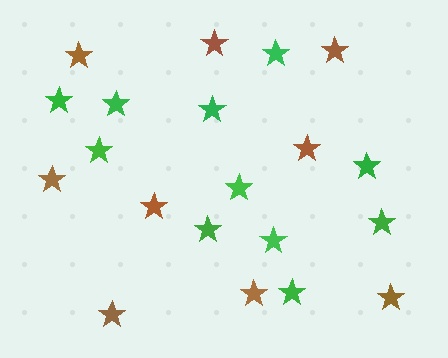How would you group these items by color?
There are 2 groups: one group of green stars (11) and one group of brown stars (9).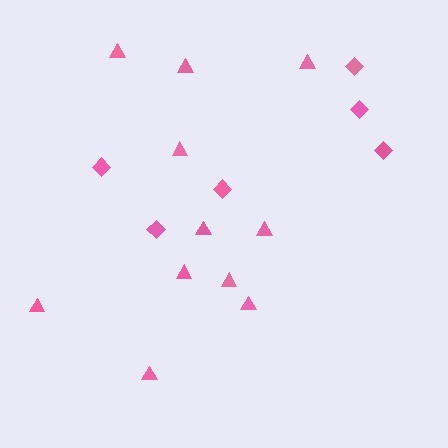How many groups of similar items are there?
There are 2 groups: one group of triangles (11) and one group of diamonds (6).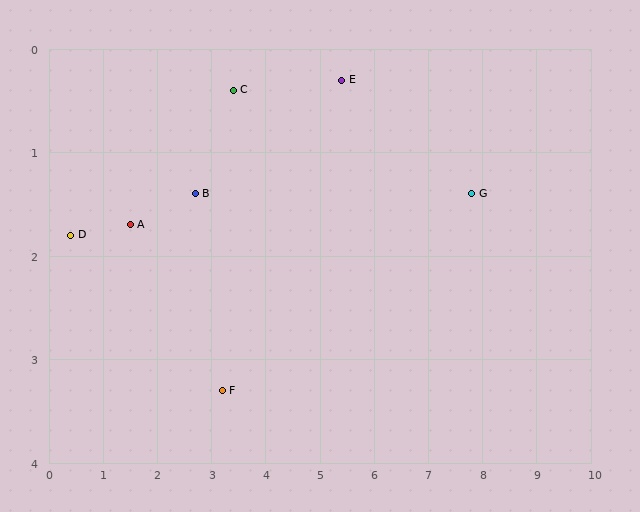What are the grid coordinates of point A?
Point A is at approximately (1.5, 1.7).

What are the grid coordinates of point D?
Point D is at approximately (0.4, 1.8).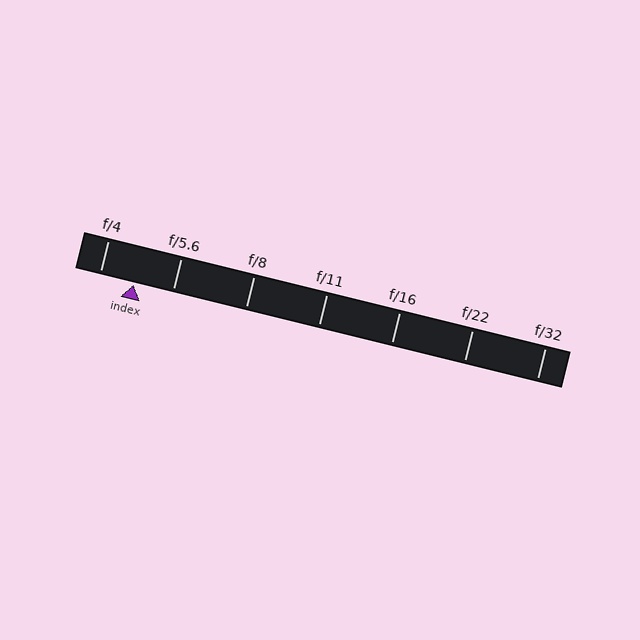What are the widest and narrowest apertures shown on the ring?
The widest aperture shown is f/4 and the narrowest is f/32.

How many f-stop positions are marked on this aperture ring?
There are 7 f-stop positions marked.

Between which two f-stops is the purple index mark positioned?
The index mark is between f/4 and f/5.6.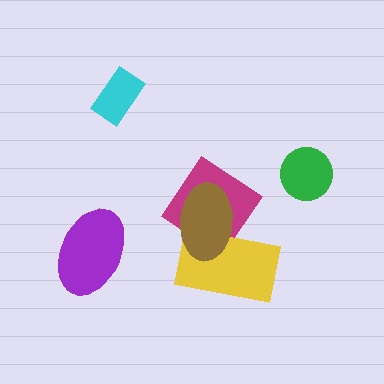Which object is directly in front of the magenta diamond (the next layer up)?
The yellow rectangle is directly in front of the magenta diamond.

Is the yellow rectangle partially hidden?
Yes, it is partially covered by another shape.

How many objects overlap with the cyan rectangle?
0 objects overlap with the cyan rectangle.